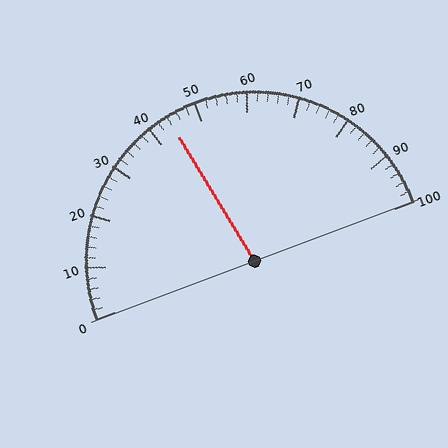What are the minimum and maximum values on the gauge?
The gauge ranges from 0 to 100.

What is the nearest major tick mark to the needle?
The nearest major tick mark is 40.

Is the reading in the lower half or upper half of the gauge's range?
The reading is in the lower half of the range (0 to 100).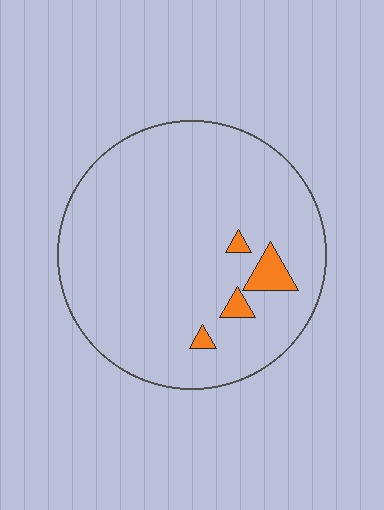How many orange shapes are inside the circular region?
4.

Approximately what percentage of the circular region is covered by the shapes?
Approximately 5%.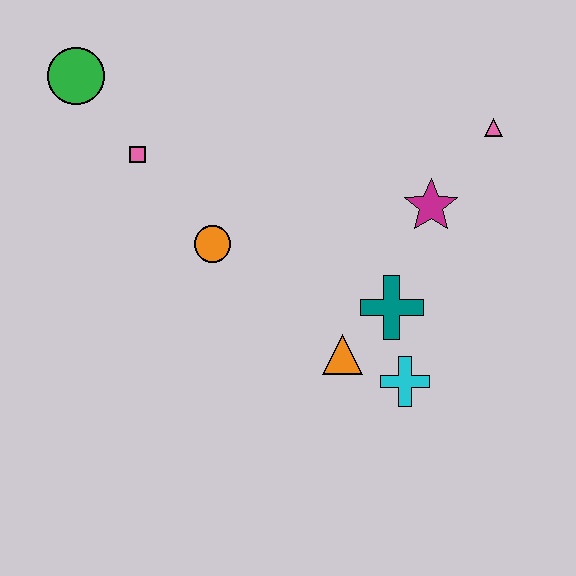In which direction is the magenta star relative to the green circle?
The magenta star is to the right of the green circle.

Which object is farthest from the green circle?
The cyan cross is farthest from the green circle.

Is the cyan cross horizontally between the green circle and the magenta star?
Yes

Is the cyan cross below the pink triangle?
Yes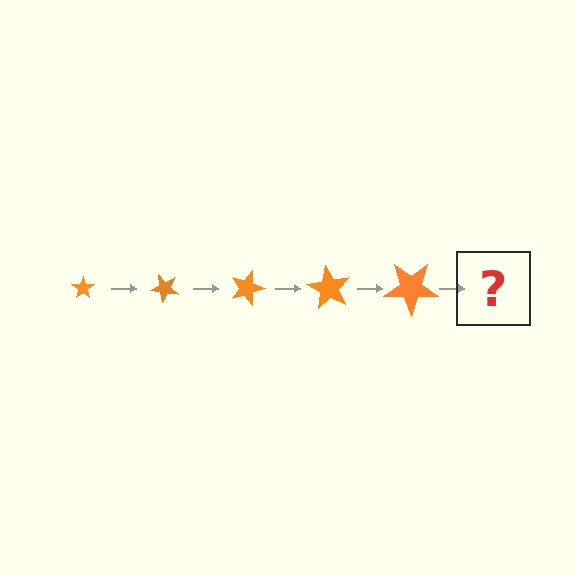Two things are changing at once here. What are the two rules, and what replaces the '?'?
The two rules are that the star grows larger each step and it rotates 45 degrees each step. The '?' should be a star, larger than the previous one and rotated 225 degrees from the start.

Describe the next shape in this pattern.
It should be a star, larger than the previous one and rotated 225 degrees from the start.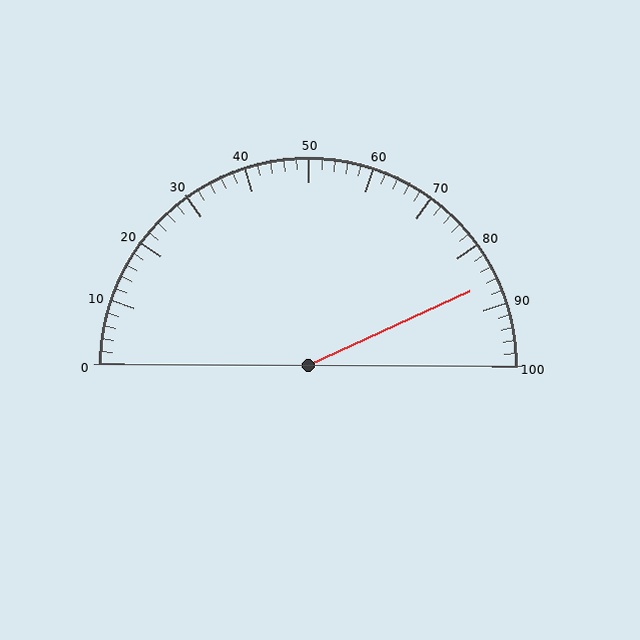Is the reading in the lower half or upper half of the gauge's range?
The reading is in the upper half of the range (0 to 100).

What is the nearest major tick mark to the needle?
The nearest major tick mark is 90.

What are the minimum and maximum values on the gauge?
The gauge ranges from 0 to 100.